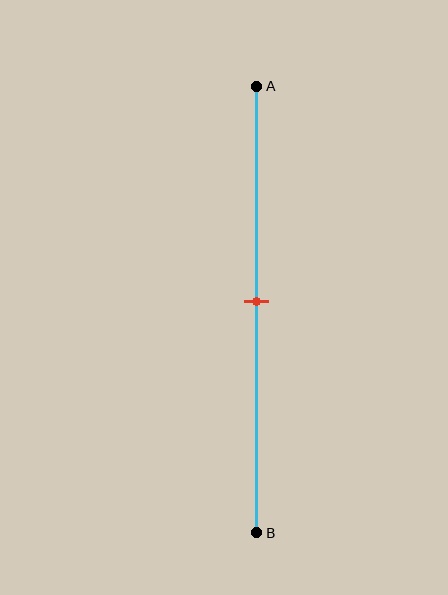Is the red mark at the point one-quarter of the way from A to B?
No, the mark is at about 50% from A, not at the 25% one-quarter point.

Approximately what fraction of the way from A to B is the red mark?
The red mark is approximately 50% of the way from A to B.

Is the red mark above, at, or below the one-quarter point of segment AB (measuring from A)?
The red mark is below the one-quarter point of segment AB.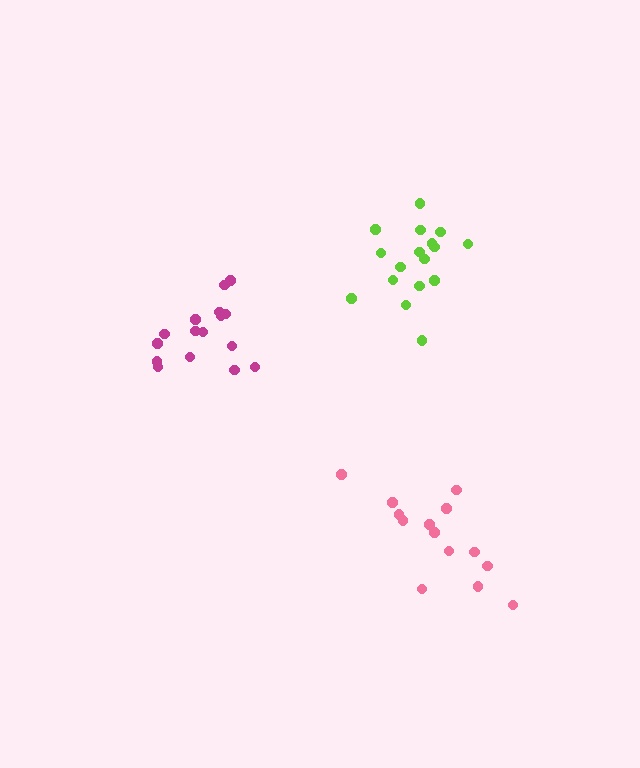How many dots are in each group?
Group 1: 14 dots, Group 2: 16 dots, Group 3: 17 dots (47 total).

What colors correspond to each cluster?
The clusters are colored: pink, magenta, lime.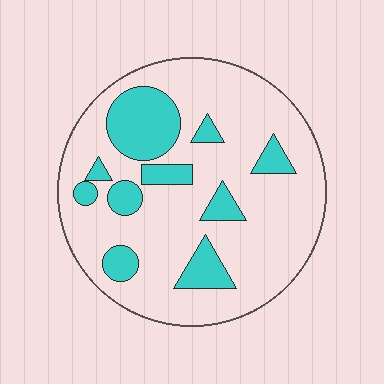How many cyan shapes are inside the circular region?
10.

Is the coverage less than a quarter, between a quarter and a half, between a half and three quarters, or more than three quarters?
Less than a quarter.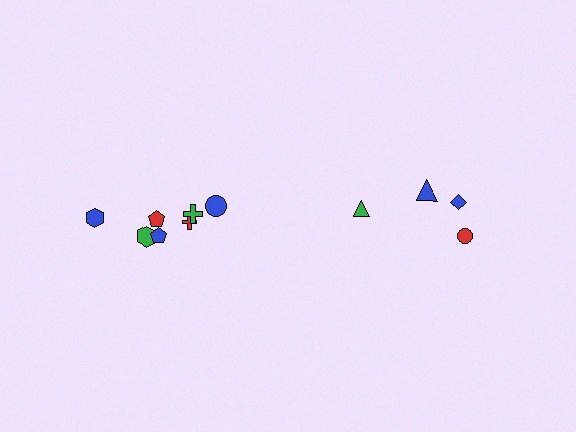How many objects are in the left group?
There are 7 objects.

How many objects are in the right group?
There are 4 objects.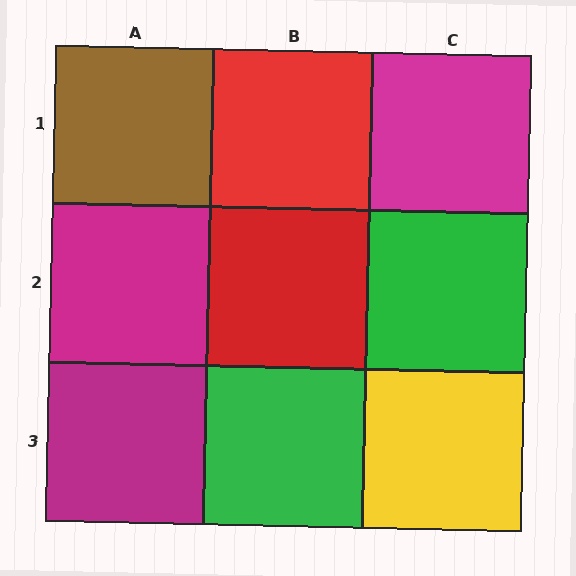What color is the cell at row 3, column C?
Yellow.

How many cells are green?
2 cells are green.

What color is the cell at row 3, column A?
Magenta.